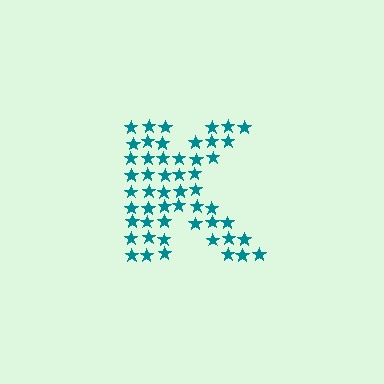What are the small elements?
The small elements are stars.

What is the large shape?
The large shape is the letter K.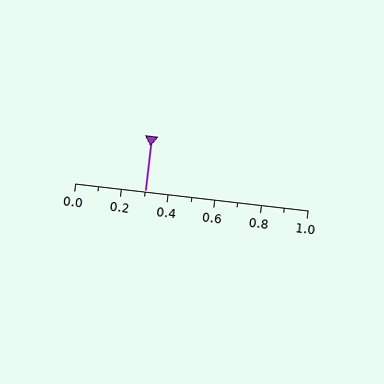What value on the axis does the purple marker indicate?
The marker indicates approximately 0.3.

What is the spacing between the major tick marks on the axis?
The major ticks are spaced 0.2 apart.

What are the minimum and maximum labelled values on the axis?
The axis runs from 0.0 to 1.0.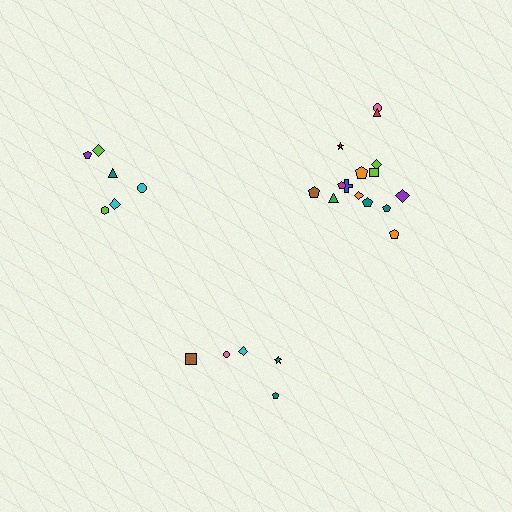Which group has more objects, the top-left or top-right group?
The top-right group.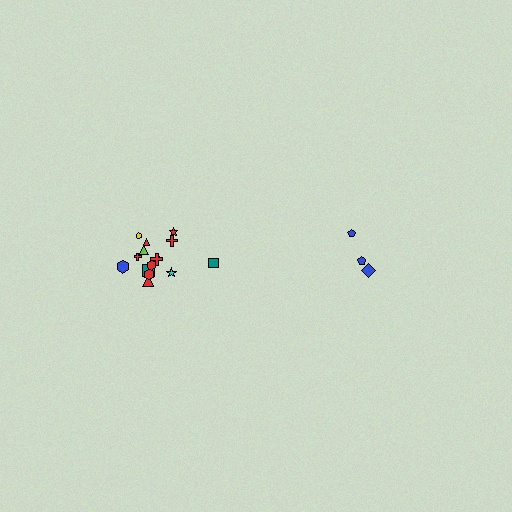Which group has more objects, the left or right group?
The left group.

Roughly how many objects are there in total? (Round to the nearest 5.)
Roughly 20 objects in total.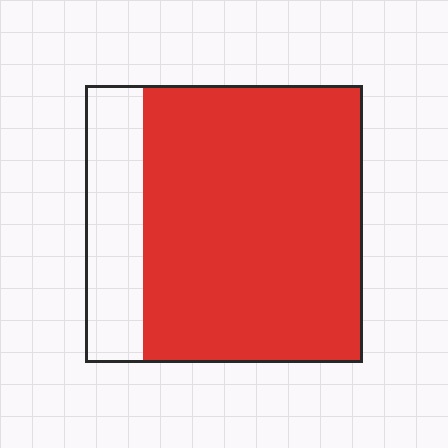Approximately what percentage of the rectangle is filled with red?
Approximately 80%.